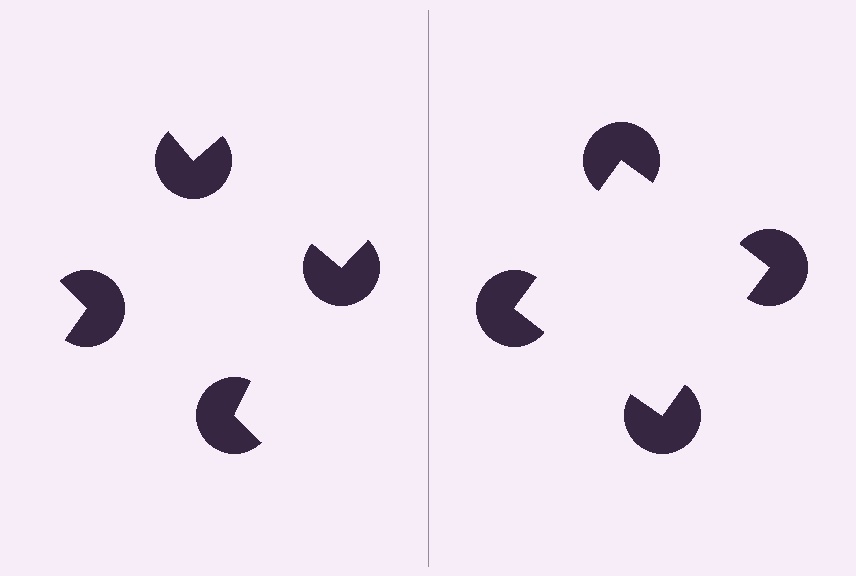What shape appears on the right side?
An illusory square.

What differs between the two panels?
The pac-man discs are positioned identically on both sides; only the wedge orientations differ. On the right they align to a square; on the left they are misaligned.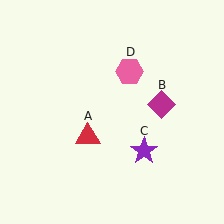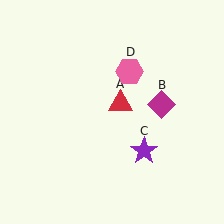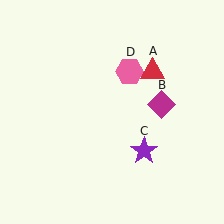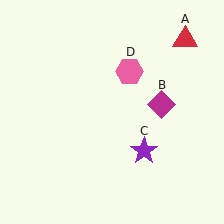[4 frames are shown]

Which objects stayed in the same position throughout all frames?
Magenta diamond (object B) and purple star (object C) and pink hexagon (object D) remained stationary.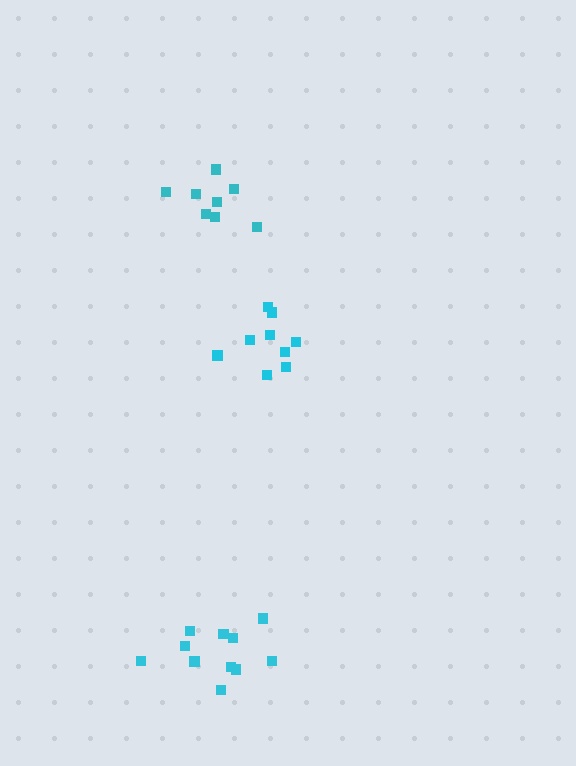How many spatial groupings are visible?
There are 3 spatial groupings.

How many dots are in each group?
Group 1: 8 dots, Group 2: 9 dots, Group 3: 11 dots (28 total).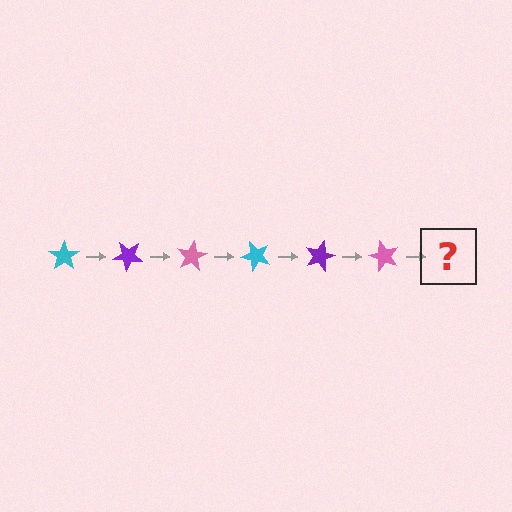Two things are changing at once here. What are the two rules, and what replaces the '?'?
The two rules are that it rotates 40 degrees each step and the color cycles through cyan, purple, and pink. The '?' should be a cyan star, rotated 240 degrees from the start.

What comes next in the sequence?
The next element should be a cyan star, rotated 240 degrees from the start.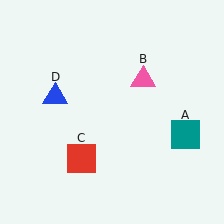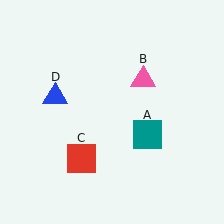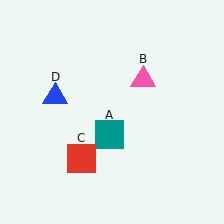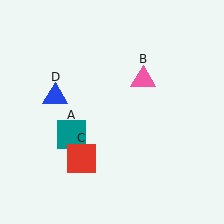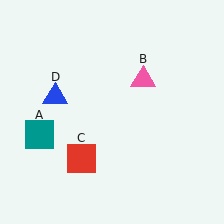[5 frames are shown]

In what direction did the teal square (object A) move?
The teal square (object A) moved left.